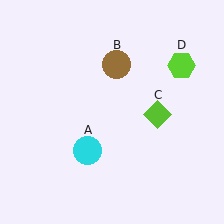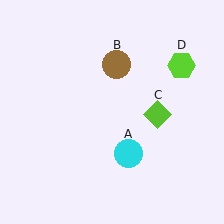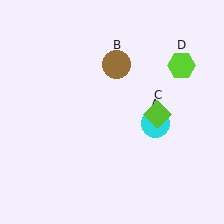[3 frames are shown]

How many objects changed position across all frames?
1 object changed position: cyan circle (object A).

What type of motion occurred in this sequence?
The cyan circle (object A) rotated counterclockwise around the center of the scene.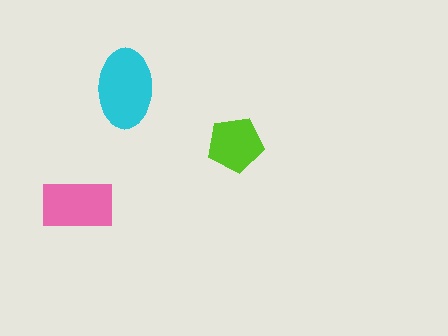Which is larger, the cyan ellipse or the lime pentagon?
The cyan ellipse.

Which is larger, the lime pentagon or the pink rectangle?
The pink rectangle.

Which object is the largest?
The cyan ellipse.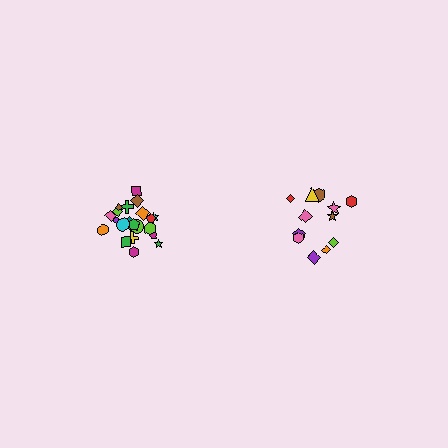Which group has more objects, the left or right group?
The left group.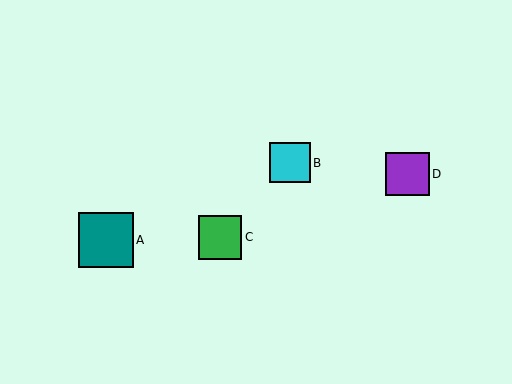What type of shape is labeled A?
Shape A is a teal square.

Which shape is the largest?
The teal square (labeled A) is the largest.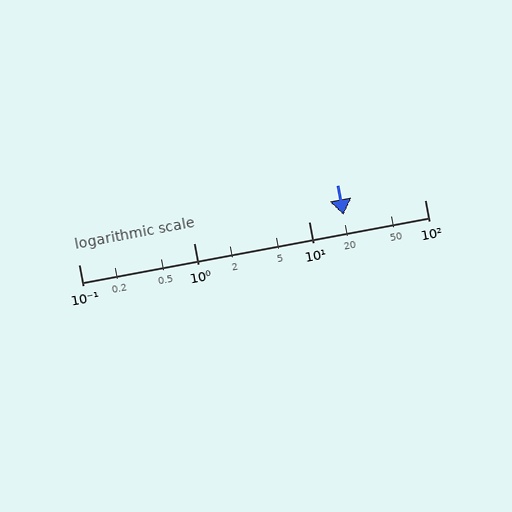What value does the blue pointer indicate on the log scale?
The pointer indicates approximately 20.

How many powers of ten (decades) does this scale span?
The scale spans 3 decades, from 0.1 to 100.